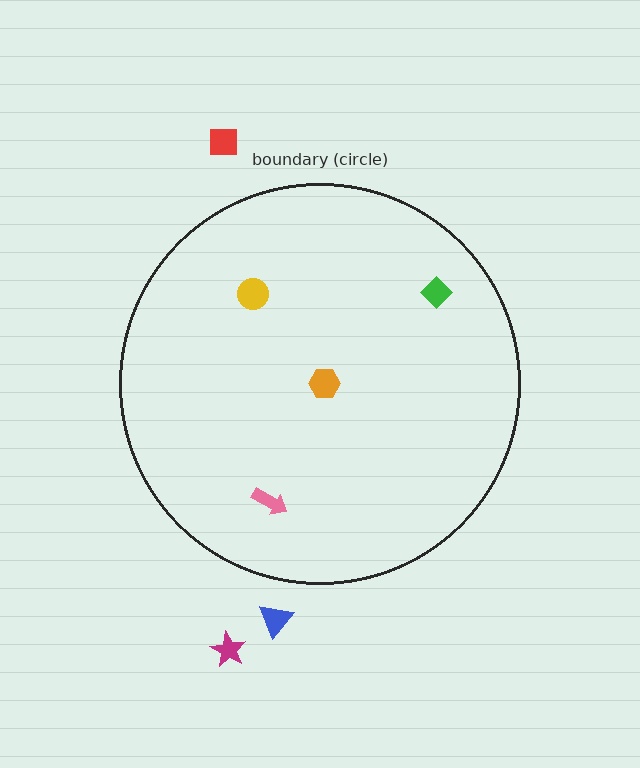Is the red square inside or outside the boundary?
Outside.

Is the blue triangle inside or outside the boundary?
Outside.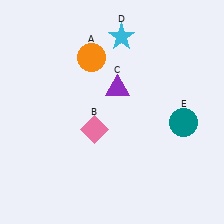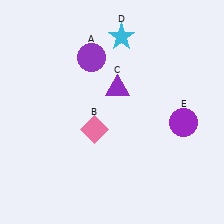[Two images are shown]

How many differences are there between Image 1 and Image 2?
There are 2 differences between the two images.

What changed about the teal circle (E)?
In Image 1, E is teal. In Image 2, it changed to purple.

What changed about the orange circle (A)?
In Image 1, A is orange. In Image 2, it changed to purple.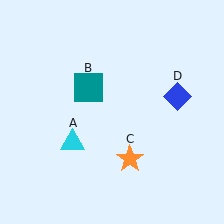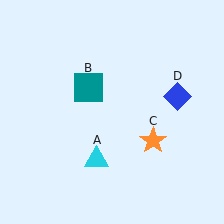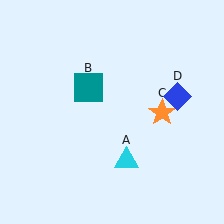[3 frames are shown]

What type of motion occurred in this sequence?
The cyan triangle (object A), orange star (object C) rotated counterclockwise around the center of the scene.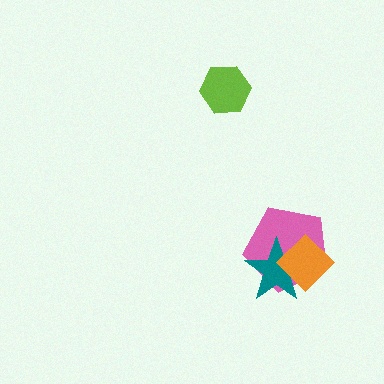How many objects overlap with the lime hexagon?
0 objects overlap with the lime hexagon.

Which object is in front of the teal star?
The orange diamond is in front of the teal star.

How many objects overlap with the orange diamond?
2 objects overlap with the orange diamond.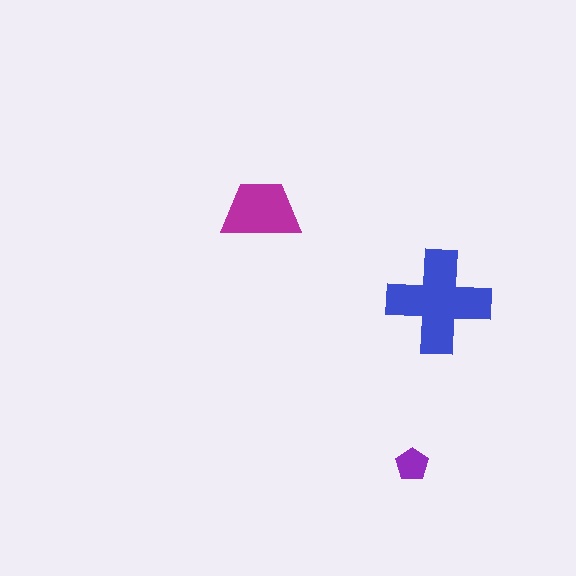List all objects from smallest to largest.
The purple pentagon, the magenta trapezoid, the blue cross.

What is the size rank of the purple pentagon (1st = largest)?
3rd.